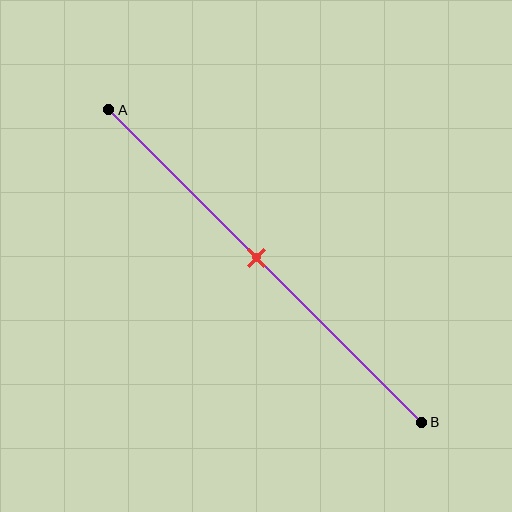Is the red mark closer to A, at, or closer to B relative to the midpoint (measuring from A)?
The red mark is approximately at the midpoint of segment AB.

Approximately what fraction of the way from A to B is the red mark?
The red mark is approximately 45% of the way from A to B.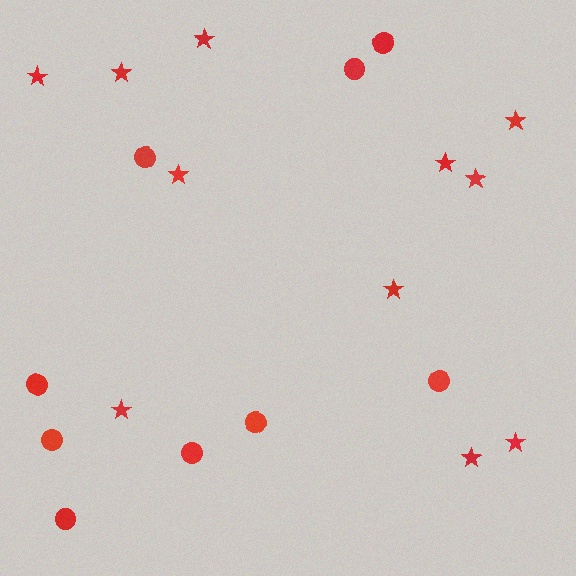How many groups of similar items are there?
There are 2 groups: one group of circles (9) and one group of stars (11).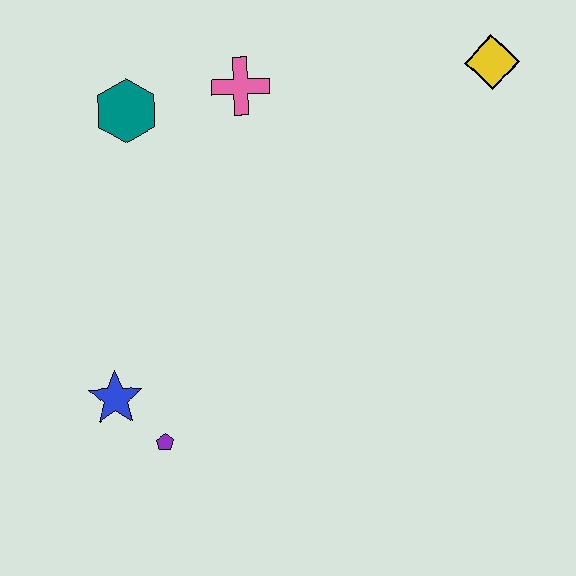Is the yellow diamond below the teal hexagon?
No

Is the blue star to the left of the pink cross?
Yes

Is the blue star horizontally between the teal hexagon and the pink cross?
No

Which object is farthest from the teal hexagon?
The yellow diamond is farthest from the teal hexagon.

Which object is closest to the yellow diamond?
The pink cross is closest to the yellow diamond.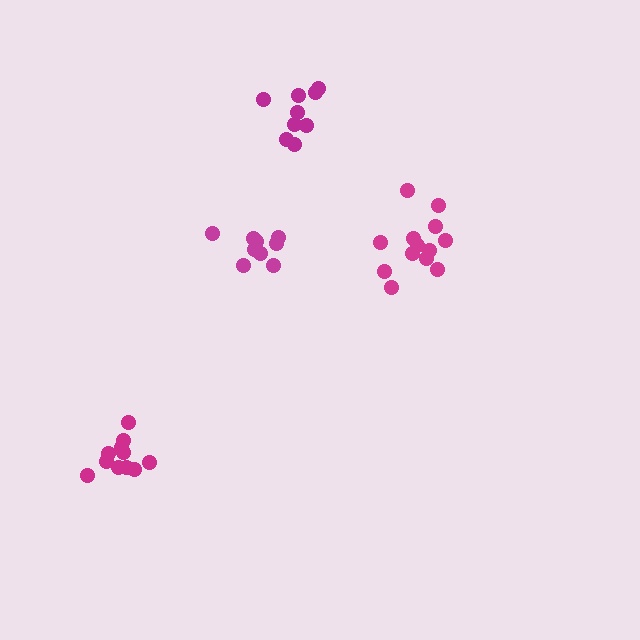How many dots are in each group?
Group 1: 9 dots, Group 2: 11 dots, Group 3: 9 dots, Group 4: 13 dots (42 total).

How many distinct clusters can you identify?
There are 4 distinct clusters.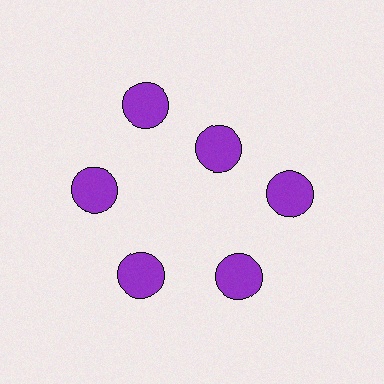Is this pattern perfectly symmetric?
No. The 6 purple circles are arranged in a ring, but one element near the 1 o'clock position is pulled inward toward the center, breaking the 6-fold rotational symmetry.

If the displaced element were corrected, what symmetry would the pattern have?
It would have 6-fold rotational symmetry — the pattern would map onto itself every 60 degrees.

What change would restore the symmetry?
The symmetry would be restored by moving it outward, back onto the ring so that all 6 circles sit at equal angles and equal distance from the center.